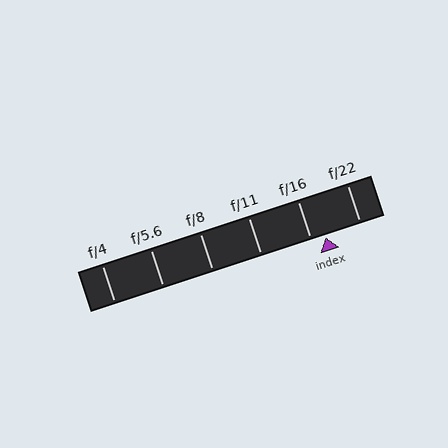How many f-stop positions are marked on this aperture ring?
There are 6 f-stop positions marked.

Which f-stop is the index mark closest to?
The index mark is closest to f/16.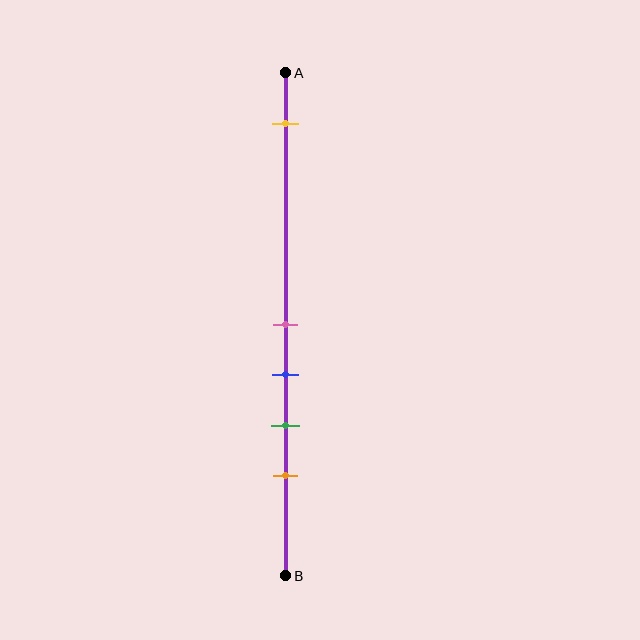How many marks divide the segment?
There are 5 marks dividing the segment.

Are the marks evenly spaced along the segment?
No, the marks are not evenly spaced.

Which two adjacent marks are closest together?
The pink and blue marks are the closest adjacent pair.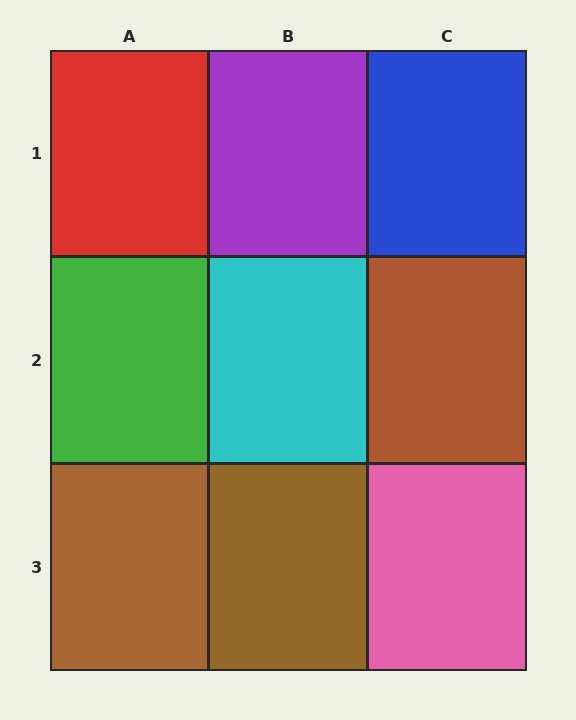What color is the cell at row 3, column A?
Brown.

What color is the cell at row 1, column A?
Red.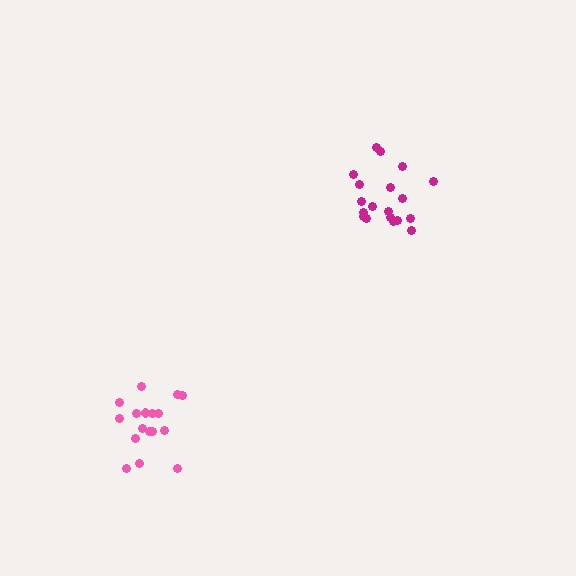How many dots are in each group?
Group 1: 19 dots, Group 2: 17 dots (36 total).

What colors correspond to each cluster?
The clusters are colored: magenta, pink.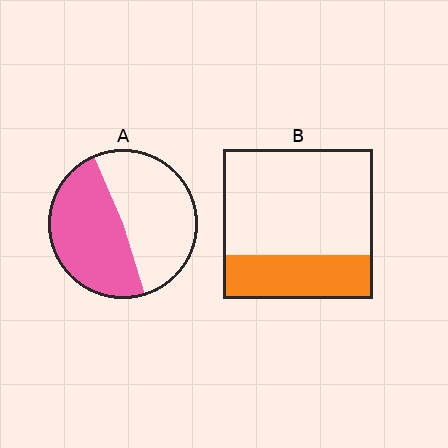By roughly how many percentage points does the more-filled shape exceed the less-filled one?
By roughly 20 percentage points (A over B).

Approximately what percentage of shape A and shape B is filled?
A is approximately 50% and B is approximately 30%.